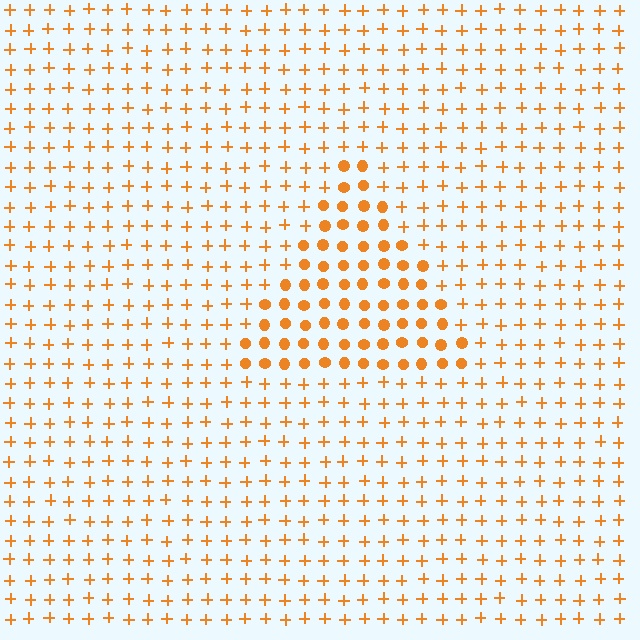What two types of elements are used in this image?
The image uses circles inside the triangle region and plus signs outside it.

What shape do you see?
I see a triangle.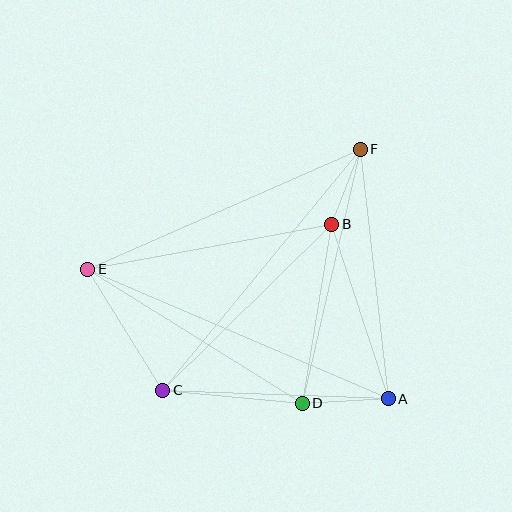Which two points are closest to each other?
Points B and F are closest to each other.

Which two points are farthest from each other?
Points A and E are farthest from each other.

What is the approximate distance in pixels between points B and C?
The distance between B and C is approximately 237 pixels.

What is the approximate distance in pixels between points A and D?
The distance between A and D is approximately 86 pixels.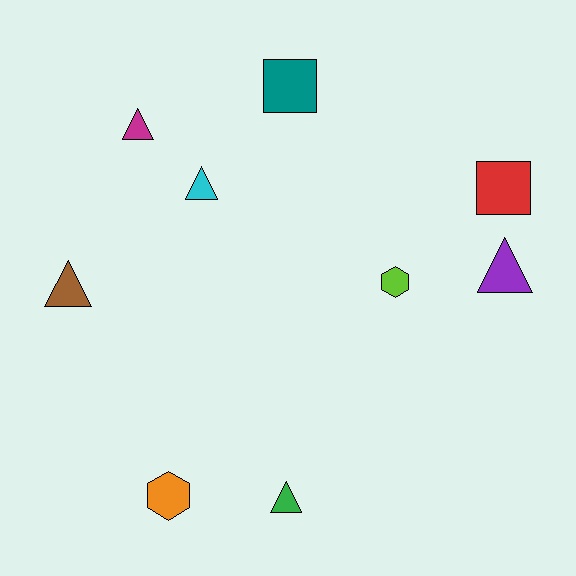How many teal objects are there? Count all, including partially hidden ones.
There is 1 teal object.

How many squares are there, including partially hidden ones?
There are 2 squares.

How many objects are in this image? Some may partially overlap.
There are 9 objects.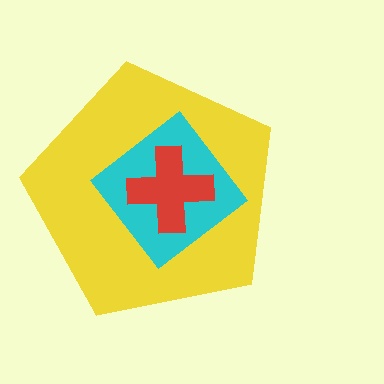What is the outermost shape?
The yellow pentagon.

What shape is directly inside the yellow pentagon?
The cyan diamond.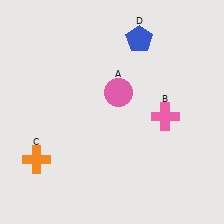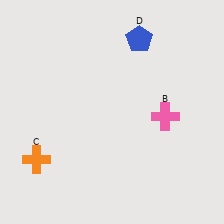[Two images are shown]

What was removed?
The pink circle (A) was removed in Image 2.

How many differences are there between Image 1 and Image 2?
There is 1 difference between the two images.